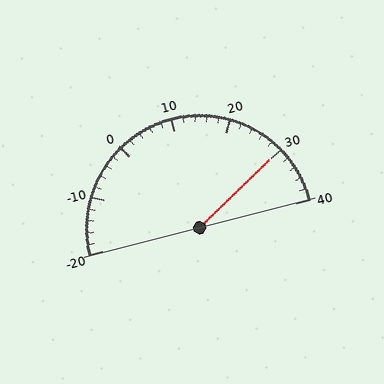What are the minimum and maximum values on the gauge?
The gauge ranges from -20 to 40.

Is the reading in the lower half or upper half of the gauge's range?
The reading is in the upper half of the range (-20 to 40).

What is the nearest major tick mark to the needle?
The nearest major tick mark is 30.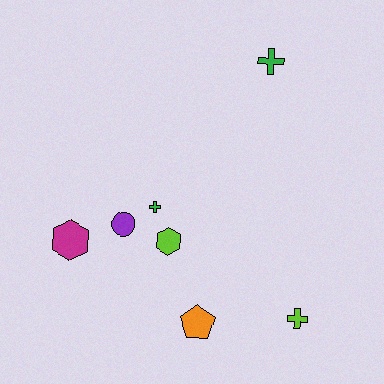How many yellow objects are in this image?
There are no yellow objects.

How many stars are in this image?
There are no stars.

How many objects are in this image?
There are 7 objects.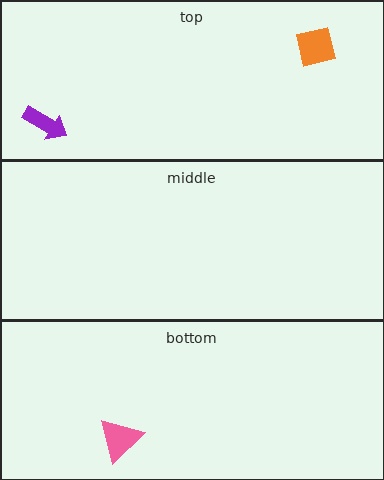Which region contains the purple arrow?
The top region.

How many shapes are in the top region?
2.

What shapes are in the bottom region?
The pink triangle.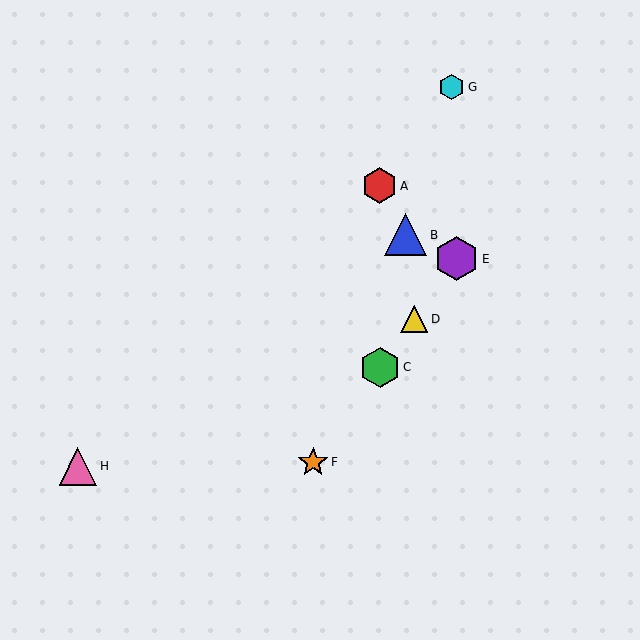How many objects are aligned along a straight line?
4 objects (C, D, E, F) are aligned along a straight line.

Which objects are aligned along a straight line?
Objects C, D, E, F are aligned along a straight line.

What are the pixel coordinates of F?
Object F is at (313, 462).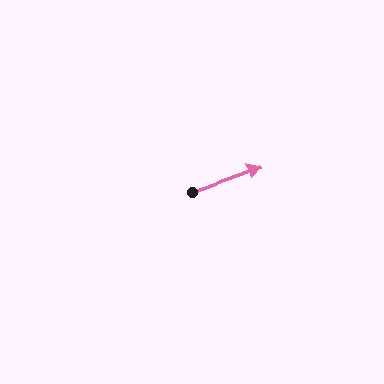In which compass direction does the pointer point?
East.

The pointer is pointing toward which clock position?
Roughly 2 o'clock.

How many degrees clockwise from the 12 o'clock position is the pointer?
Approximately 71 degrees.